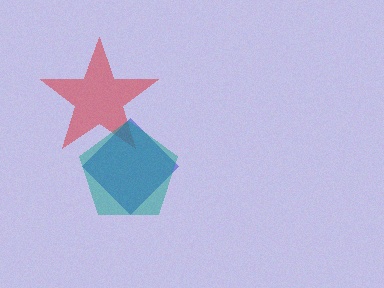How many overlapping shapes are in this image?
There are 3 overlapping shapes in the image.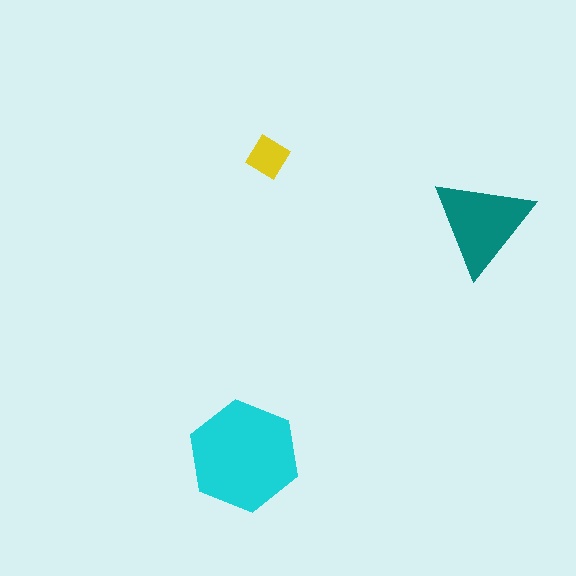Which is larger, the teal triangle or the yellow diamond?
The teal triangle.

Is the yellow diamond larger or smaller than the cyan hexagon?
Smaller.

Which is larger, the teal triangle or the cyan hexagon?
The cyan hexagon.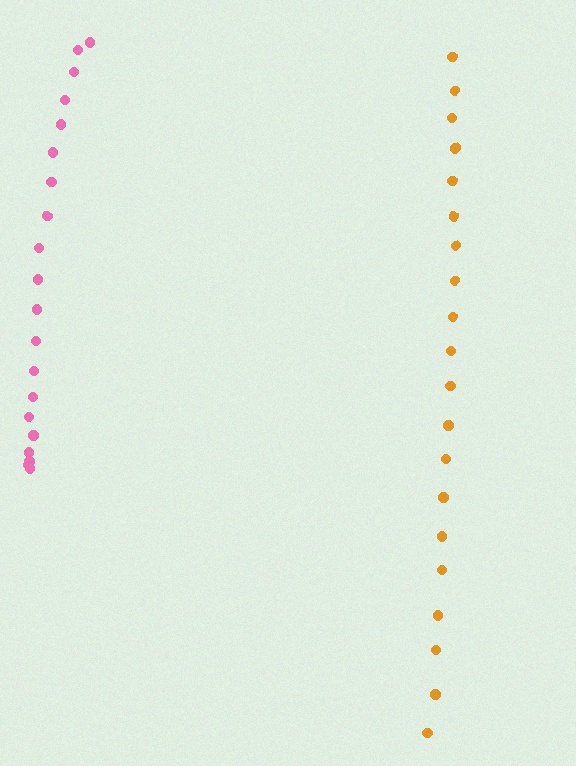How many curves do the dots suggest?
There are 2 distinct paths.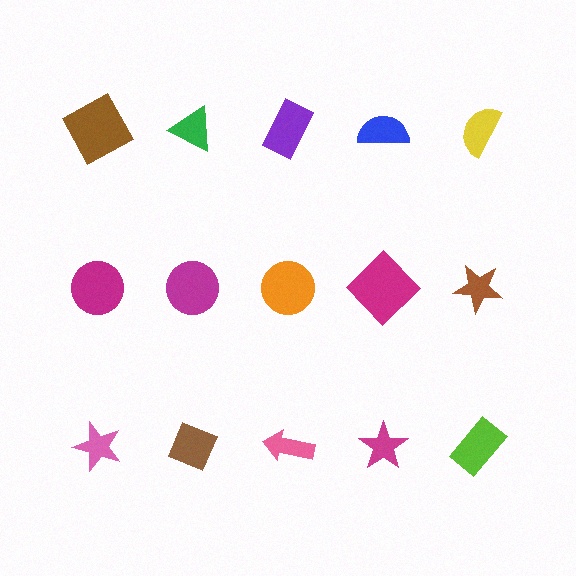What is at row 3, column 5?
A lime rectangle.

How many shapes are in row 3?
5 shapes.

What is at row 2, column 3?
An orange circle.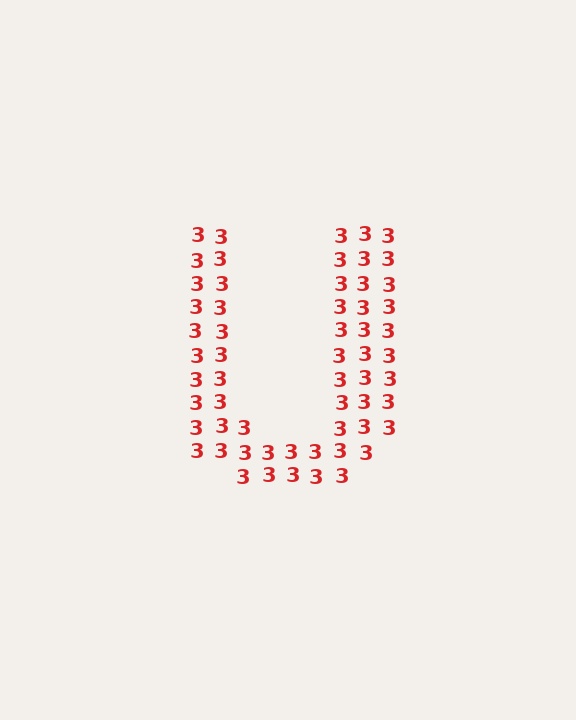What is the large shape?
The large shape is the letter U.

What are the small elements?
The small elements are digit 3's.